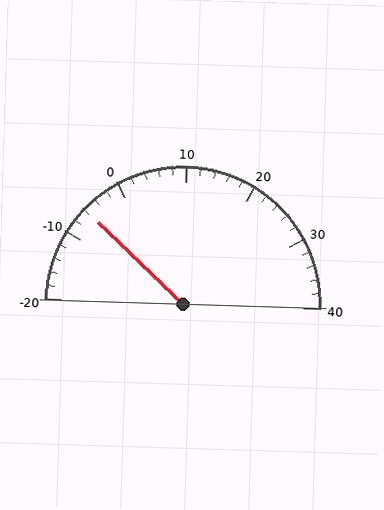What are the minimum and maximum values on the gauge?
The gauge ranges from -20 to 40.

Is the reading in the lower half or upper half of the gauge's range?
The reading is in the lower half of the range (-20 to 40).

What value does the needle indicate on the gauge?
The needle indicates approximately -6.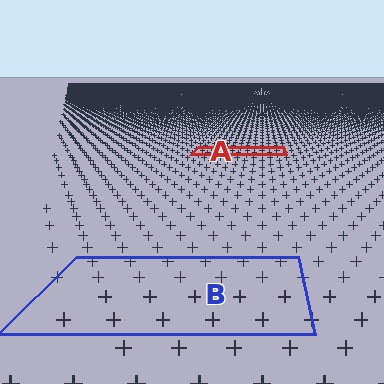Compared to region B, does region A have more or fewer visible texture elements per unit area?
Region A has more texture elements per unit area — they are packed more densely because it is farther away.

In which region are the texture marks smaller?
The texture marks are smaller in region A, because it is farther away.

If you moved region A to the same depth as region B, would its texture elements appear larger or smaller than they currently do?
They would appear larger. At a closer depth, the same texture elements are projected at a bigger on-screen size.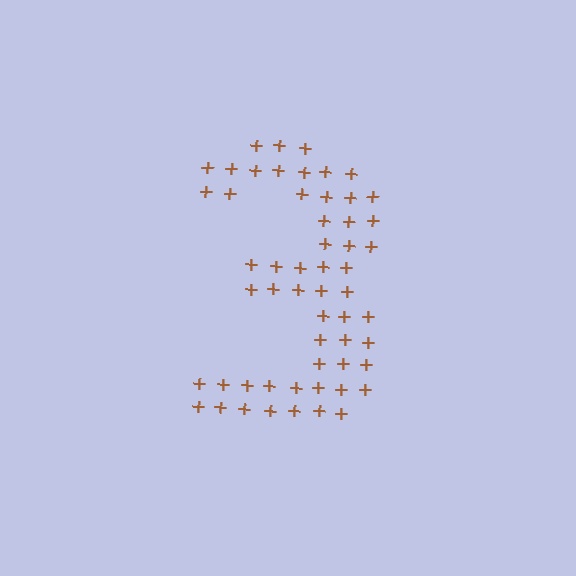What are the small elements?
The small elements are plus signs.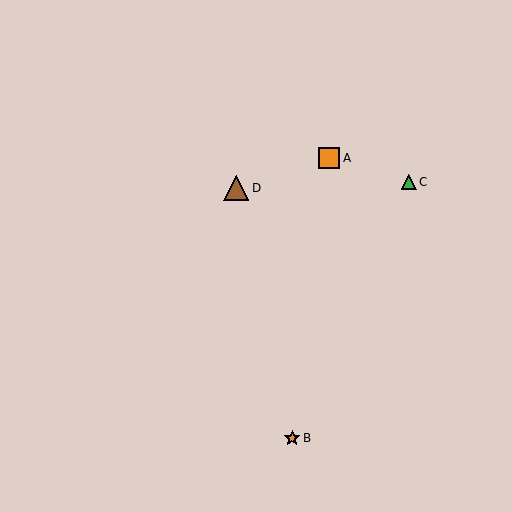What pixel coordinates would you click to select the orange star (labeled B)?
Click at (292, 438) to select the orange star B.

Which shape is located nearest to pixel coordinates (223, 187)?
The brown triangle (labeled D) at (236, 188) is nearest to that location.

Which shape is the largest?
The brown triangle (labeled D) is the largest.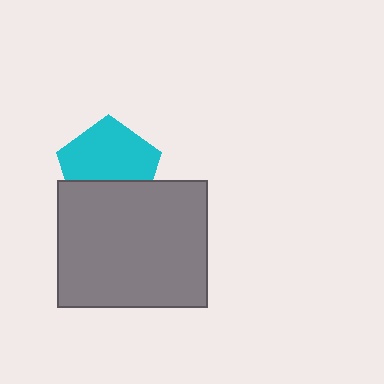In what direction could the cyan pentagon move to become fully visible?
The cyan pentagon could move up. That would shift it out from behind the gray rectangle entirely.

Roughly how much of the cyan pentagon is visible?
About half of it is visible (roughly 63%).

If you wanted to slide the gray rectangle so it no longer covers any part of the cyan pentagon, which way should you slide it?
Slide it down — that is the most direct way to separate the two shapes.